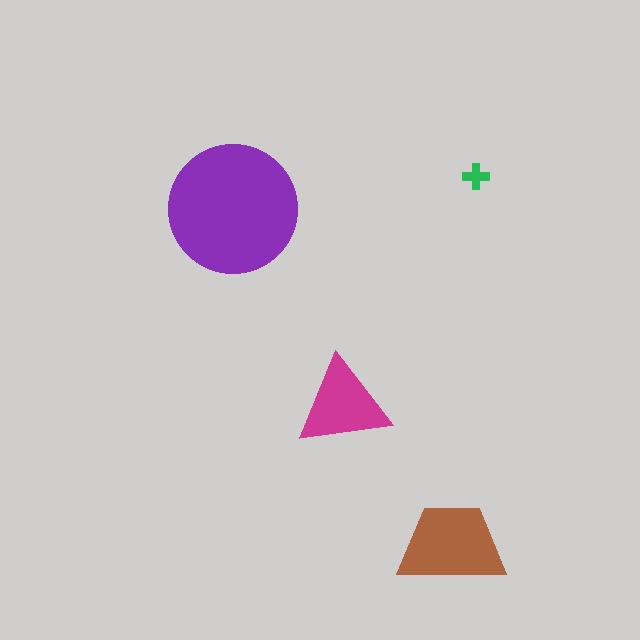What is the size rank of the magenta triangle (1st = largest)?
3rd.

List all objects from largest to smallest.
The purple circle, the brown trapezoid, the magenta triangle, the green cross.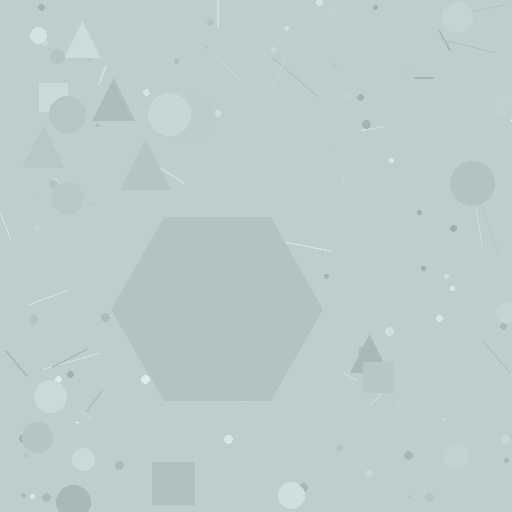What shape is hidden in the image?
A hexagon is hidden in the image.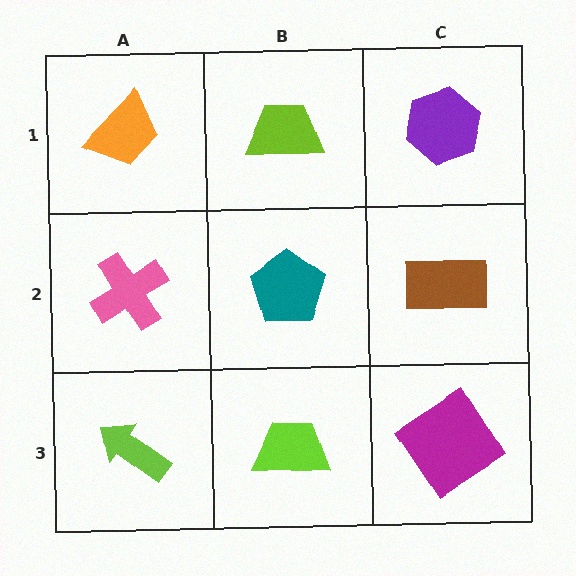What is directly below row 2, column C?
A magenta diamond.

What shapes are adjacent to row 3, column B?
A teal pentagon (row 2, column B), a lime arrow (row 3, column A), a magenta diamond (row 3, column C).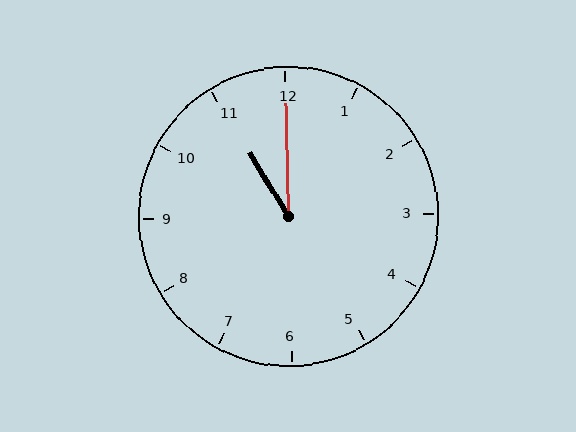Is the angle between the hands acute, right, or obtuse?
It is acute.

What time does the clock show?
11:00.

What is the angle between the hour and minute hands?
Approximately 30 degrees.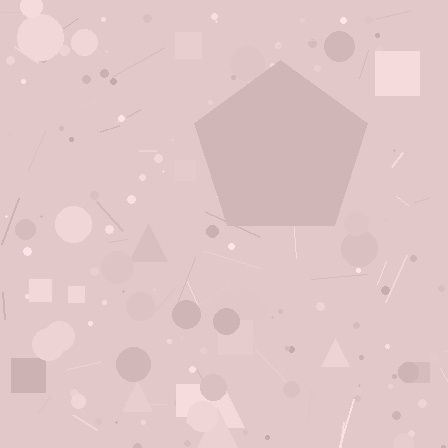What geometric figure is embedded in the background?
A pentagon is embedded in the background.